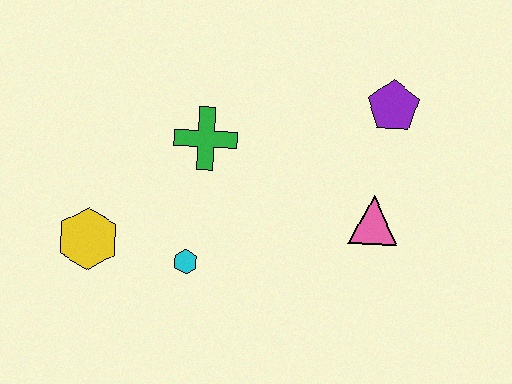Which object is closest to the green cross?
The cyan hexagon is closest to the green cross.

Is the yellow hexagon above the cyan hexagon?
Yes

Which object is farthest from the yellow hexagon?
The purple pentagon is farthest from the yellow hexagon.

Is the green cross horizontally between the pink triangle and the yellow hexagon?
Yes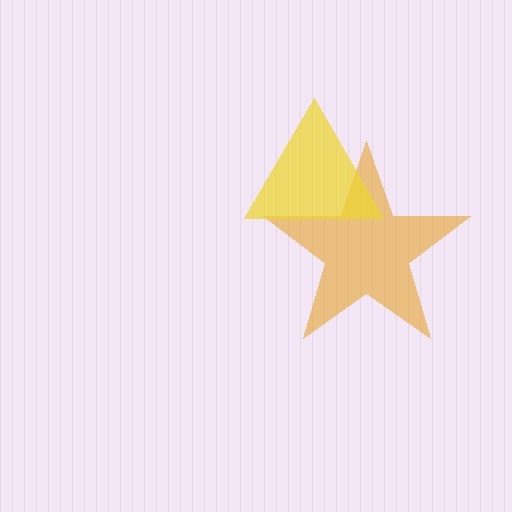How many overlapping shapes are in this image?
There are 2 overlapping shapes in the image.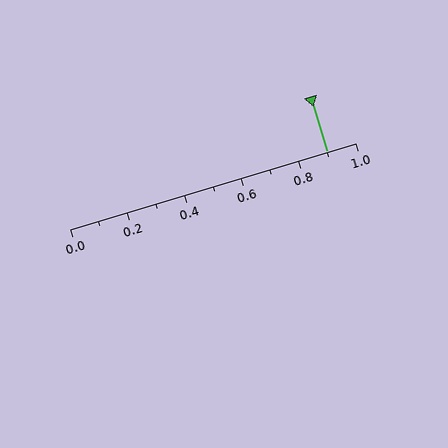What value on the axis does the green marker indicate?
The marker indicates approximately 0.9.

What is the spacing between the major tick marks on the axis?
The major ticks are spaced 0.2 apart.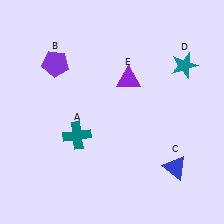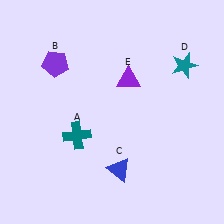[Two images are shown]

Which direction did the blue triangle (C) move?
The blue triangle (C) moved left.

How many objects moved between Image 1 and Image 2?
1 object moved between the two images.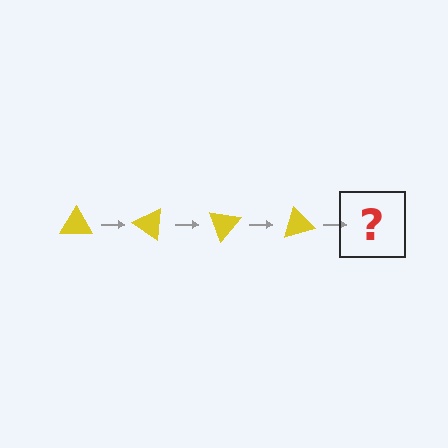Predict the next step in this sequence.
The next step is a yellow triangle rotated 140 degrees.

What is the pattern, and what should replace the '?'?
The pattern is that the triangle rotates 35 degrees each step. The '?' should be a yellow triangle rotated 140 degrees.